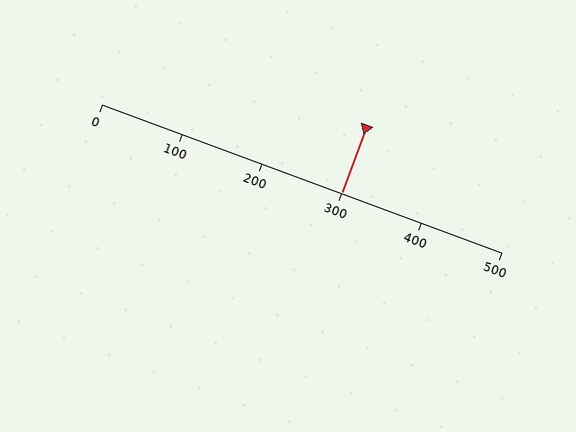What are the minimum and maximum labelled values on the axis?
The axis runs from 0 to 500.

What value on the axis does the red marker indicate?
The marker indicates approximately 300.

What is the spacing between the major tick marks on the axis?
The major ticks are spaced 100 apart.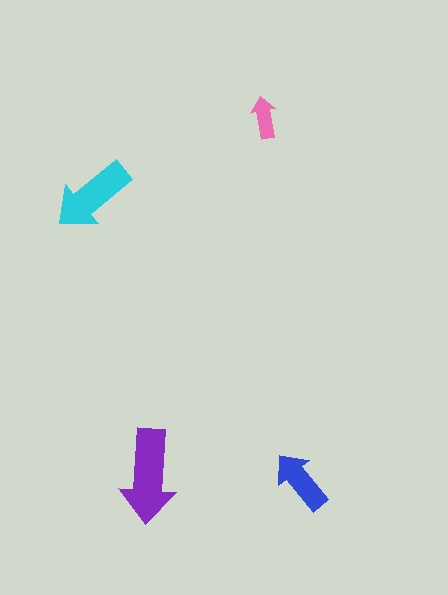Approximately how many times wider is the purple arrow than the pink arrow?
About 2 times wider.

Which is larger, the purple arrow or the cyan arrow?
The purple one.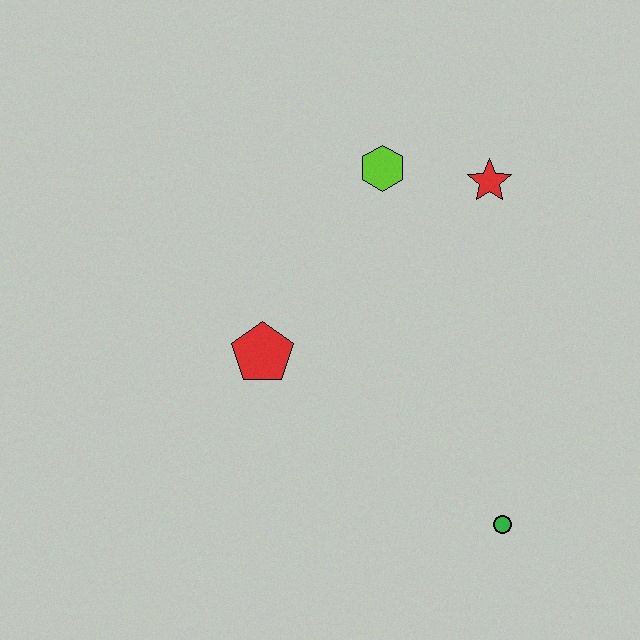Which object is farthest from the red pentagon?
The green circle is farthest from the red pentagon.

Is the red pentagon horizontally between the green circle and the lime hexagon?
No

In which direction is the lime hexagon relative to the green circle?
The lime hexagon is above the green circle.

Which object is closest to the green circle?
The red pentagon is closest to the green circle.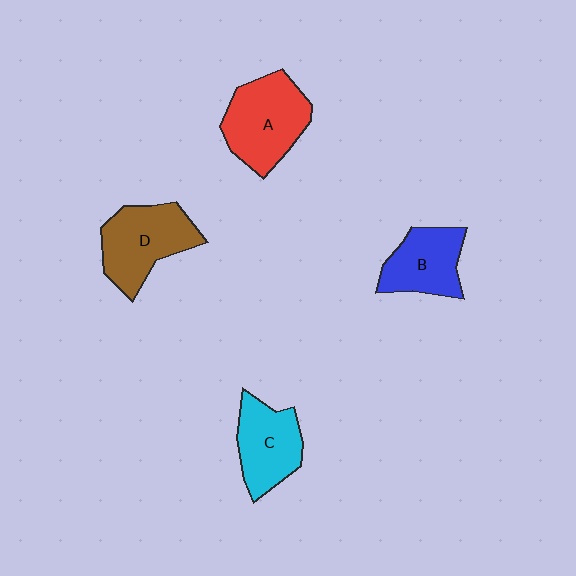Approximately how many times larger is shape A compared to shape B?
Approximately 1.3 times.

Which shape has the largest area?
Shape A (red).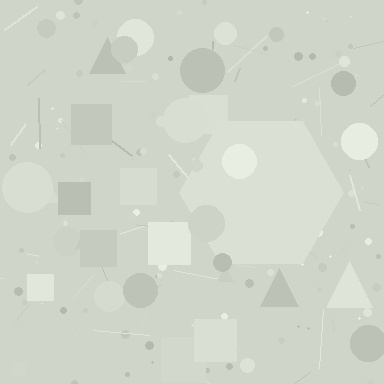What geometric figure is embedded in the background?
A hexagon is embedded in the background.